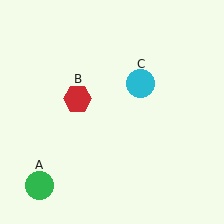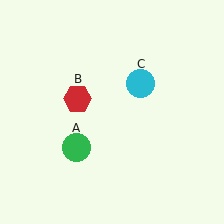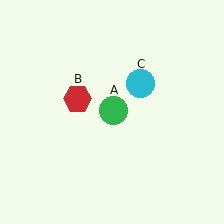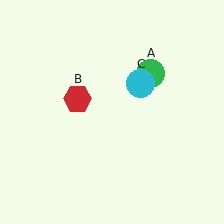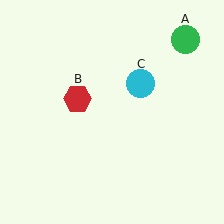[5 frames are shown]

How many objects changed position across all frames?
1 object changed position: green circle (object A).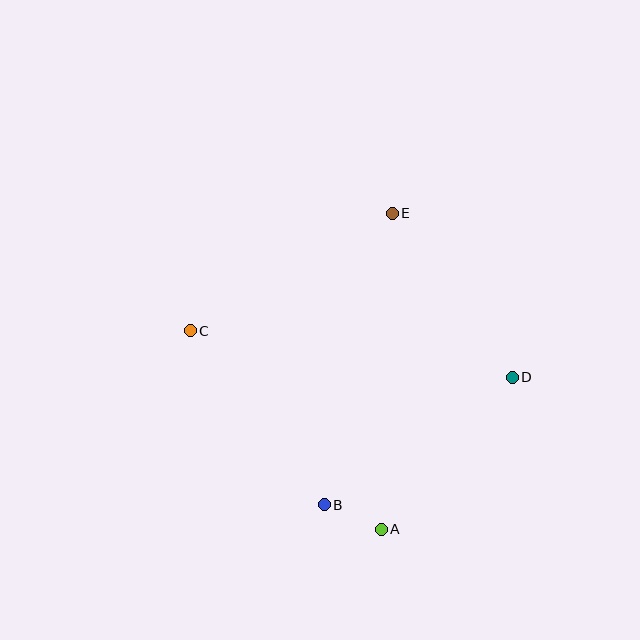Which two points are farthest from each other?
Points C and D are farthest from each other.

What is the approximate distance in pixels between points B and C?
The distance between B and C is approximately 220 pixels.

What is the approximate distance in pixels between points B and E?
The distance between B and E is approximately 299 pixels.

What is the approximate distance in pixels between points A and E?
The distance between A and E is approximately 316 pixels.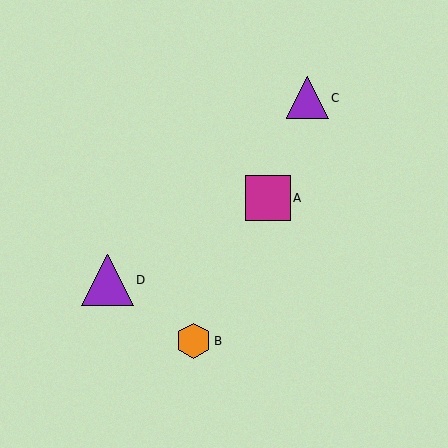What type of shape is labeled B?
Shape B is an orange hexagon.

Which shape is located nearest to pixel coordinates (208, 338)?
The orange hexagon (labeled B) at (194, 341) is nearest to that location.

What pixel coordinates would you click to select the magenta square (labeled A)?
Click at (268, 198) to select the magenta square A.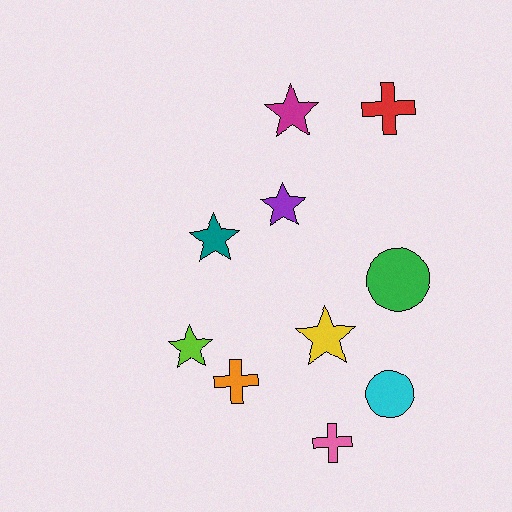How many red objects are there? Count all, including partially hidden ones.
There is 1 red object.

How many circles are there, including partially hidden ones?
There are 2 circles.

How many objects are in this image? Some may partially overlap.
There are 10 objects.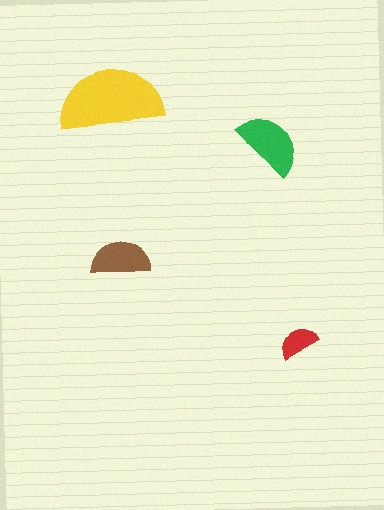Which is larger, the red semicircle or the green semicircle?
The green one.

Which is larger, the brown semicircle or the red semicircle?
The brown one.